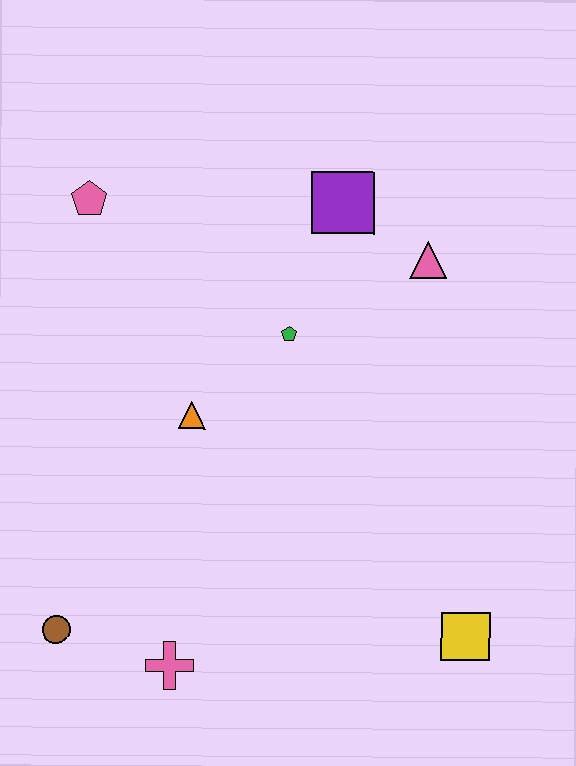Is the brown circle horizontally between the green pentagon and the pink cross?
No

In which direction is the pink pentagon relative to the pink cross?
The pink pentagon is above the pink cross.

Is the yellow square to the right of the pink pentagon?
Yes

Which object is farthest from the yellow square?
The pink pentagon is farthest from the yellow square.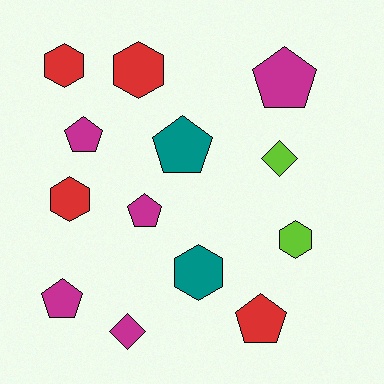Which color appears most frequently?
Magenta, with 5 objects.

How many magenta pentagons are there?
There are 4 magenta pentagons.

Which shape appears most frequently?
Pentagon, with 6 objects.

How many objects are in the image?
There are 13 objects.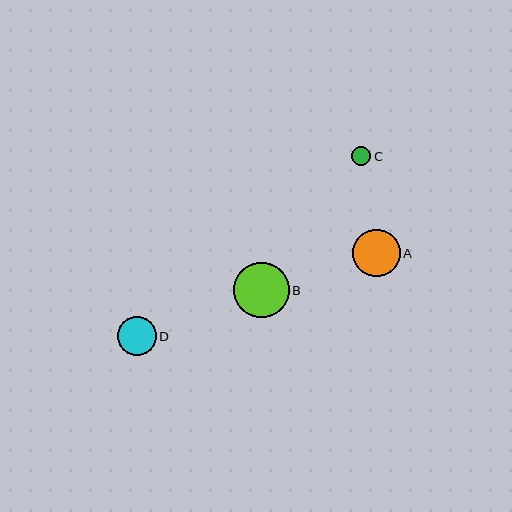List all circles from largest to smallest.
From largest to smallest: B, A, D, C.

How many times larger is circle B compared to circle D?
Circle B is approximately 1.4 times the size of circle D.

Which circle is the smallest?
Circle C is the smallest with a size of approximately 19 pixels.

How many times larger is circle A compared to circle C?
Circle A is approximately 2.5 times the size of circle C.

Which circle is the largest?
Circle B is the largest with a size of approximately 56 pixels.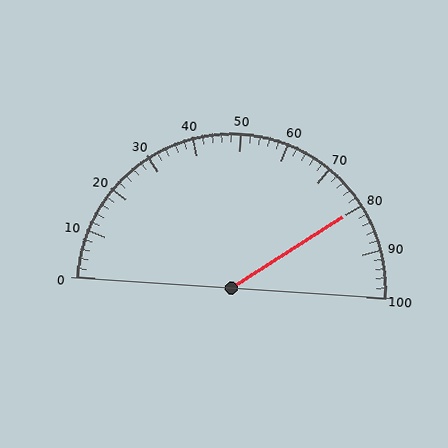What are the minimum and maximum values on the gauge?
The gauge ranges from 0 to 100.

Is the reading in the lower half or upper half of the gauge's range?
The reading is in the upper half of the range (0 to 100).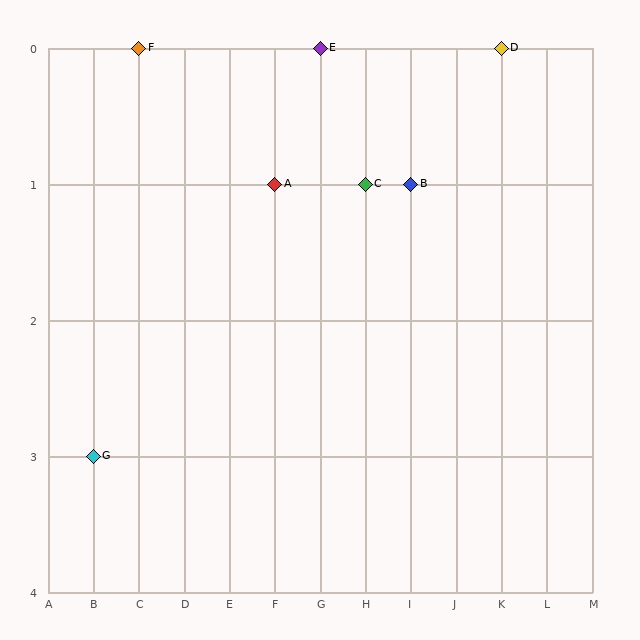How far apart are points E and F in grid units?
Points E and F are 4 columns apart.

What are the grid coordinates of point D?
Point D is at grid coordinates (K, 0).